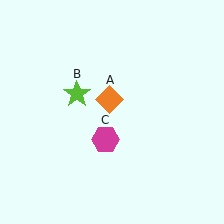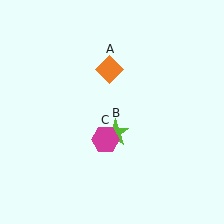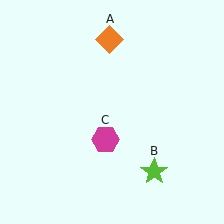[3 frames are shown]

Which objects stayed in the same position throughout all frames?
Magenta hexagon (object C) remained stationary.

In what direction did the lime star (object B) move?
The lime star (object B) moved down and to the right.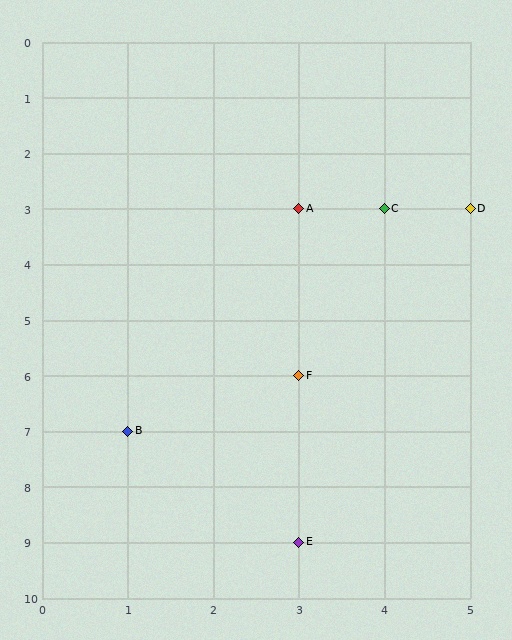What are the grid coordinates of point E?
Point E is at grid coordinates (3, 9).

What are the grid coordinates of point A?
Point A is at grid coordinates (3, 3).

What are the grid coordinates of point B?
Point B is at grid coordinates (1, 7).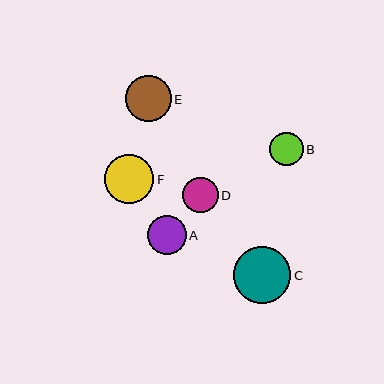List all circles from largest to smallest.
From largest to smallest: C, F, E, A, D, B.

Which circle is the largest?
Circle C is the largest with a size of approximately 57 pixels.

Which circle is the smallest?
Circle B is the smallest with a size of approximately 34 pixels.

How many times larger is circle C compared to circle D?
Circle C is approximately 1.6 times the size of circle D.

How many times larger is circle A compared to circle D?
Circle A is approximately 1.1 times the size of circle D.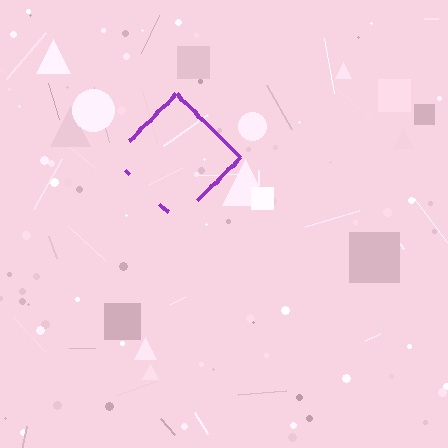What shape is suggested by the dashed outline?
The dashed outline suggests a diamond.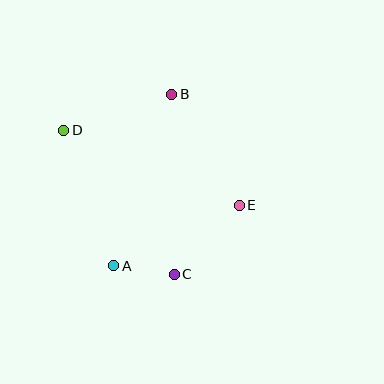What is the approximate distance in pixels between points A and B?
The distance between A and B is approximately 181 pixels.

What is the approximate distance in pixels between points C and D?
The distance between C and D is approximately 181 pixels.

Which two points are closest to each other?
Points A and C are closest to each other.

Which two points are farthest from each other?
Points D and E are farthest from each other.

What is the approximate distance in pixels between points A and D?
The distance between A and D is approximately 144 pixels.